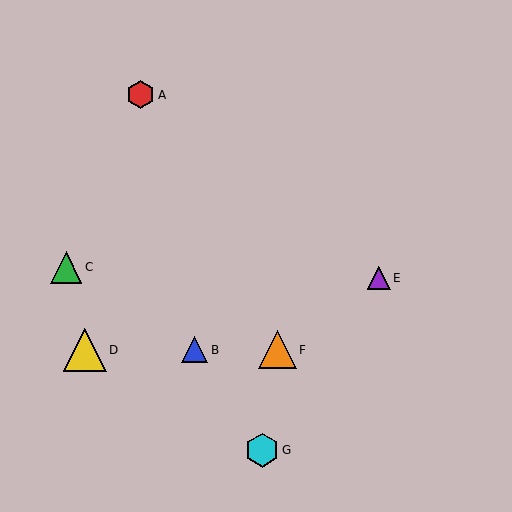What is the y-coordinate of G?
Object G is at y≈450.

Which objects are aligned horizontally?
Objects B, D, F are aligned horizontally.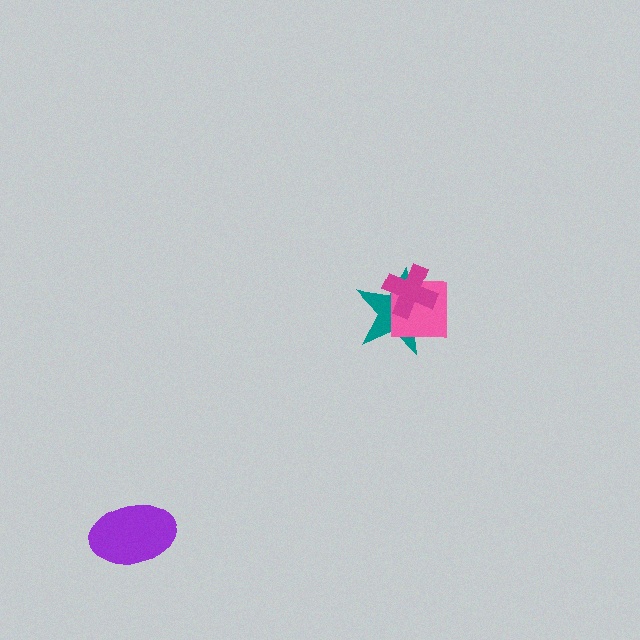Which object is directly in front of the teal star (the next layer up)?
The pink square is directly in front of the teal star.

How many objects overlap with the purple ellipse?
0 objects overlap with the purple ellipse.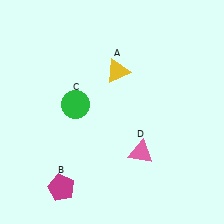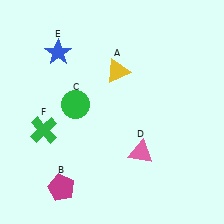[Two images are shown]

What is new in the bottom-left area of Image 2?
A green cross (F) was added in the bottom-left area of Image 2.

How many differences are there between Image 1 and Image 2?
There are 2 differences between the two images.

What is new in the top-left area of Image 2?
A blue star (E) was added in the top-left area of Image 2.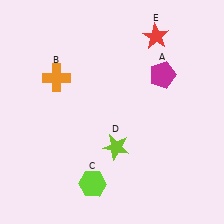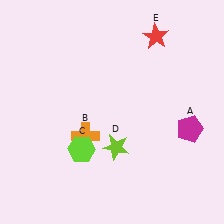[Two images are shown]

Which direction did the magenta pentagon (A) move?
The magenta pentagon (A) moved down.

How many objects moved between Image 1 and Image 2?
3 objects moved between the two images.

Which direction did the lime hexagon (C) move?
The lime hexagon (C) moved up.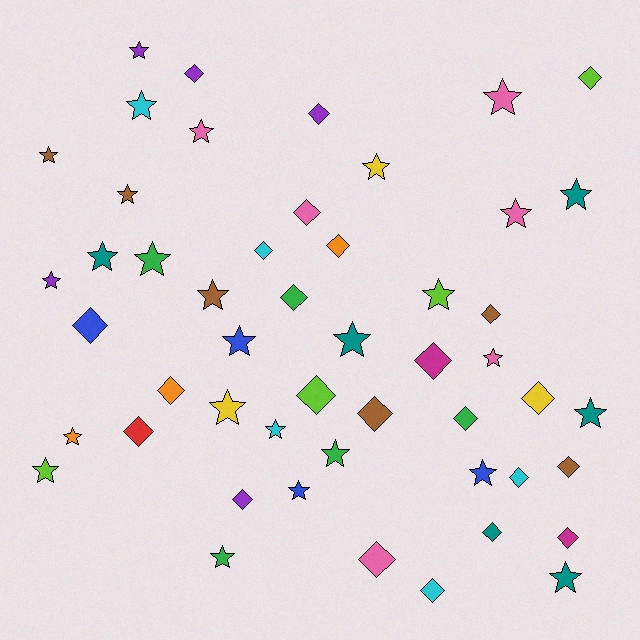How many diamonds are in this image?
There are 23 diamonds.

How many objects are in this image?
There are 50 objects.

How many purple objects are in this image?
There are 5 purple objects.